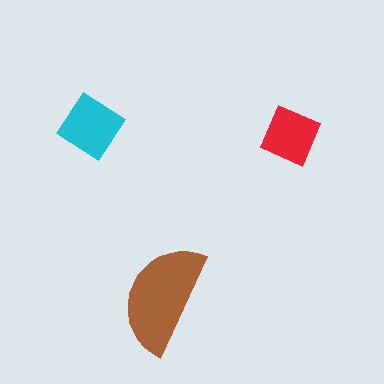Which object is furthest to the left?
The cyan diamond is leftmost.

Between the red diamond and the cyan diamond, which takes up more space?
The cyan diamond.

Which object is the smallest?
The red diamond.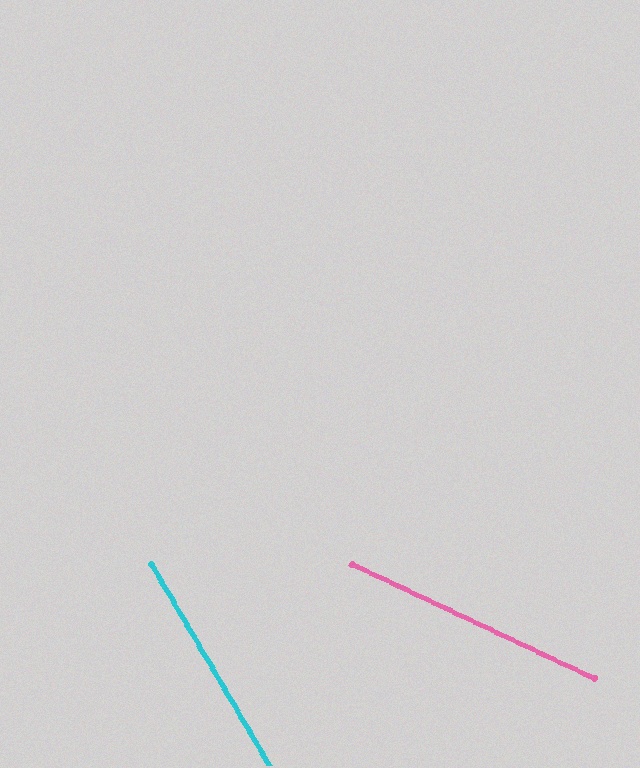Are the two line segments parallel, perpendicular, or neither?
Neither parallel nor perpendicular — they differ by about 34°.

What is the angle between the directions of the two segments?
Approximately 34 degrees.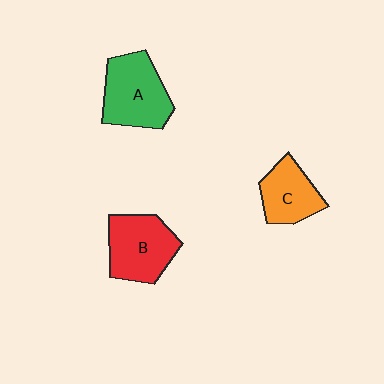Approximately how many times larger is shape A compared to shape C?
Approximately 1.4 times.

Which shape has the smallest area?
Shape C (orange).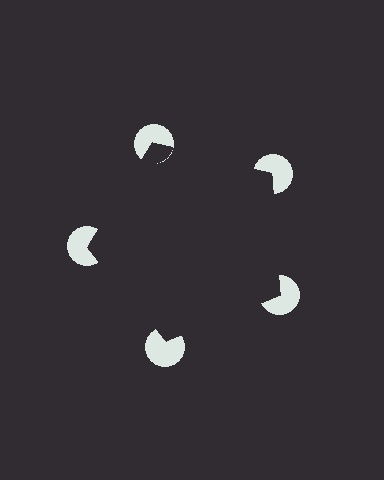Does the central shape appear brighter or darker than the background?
It typically appears slightly darker than the background, even though no actual brightness change is drawn.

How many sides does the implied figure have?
5 sides.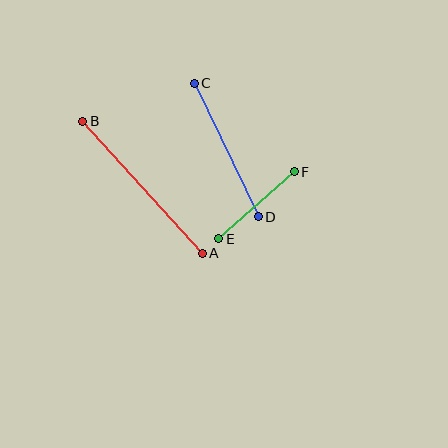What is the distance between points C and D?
The distance is approximately 148 pixels.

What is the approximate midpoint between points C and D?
The midpoint is at approximately (226, 150) pixels.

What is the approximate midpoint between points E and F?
The midpoint is at approximately (256, 205) pixels.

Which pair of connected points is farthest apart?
Points A and B are farthest apart.